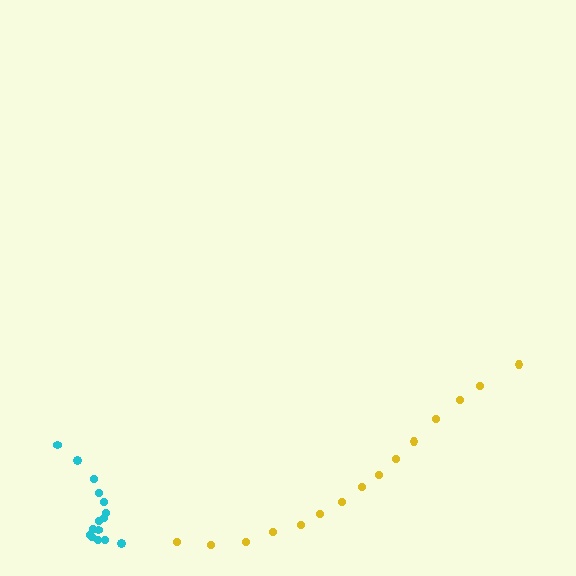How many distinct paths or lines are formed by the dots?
There are 2 distinct paths.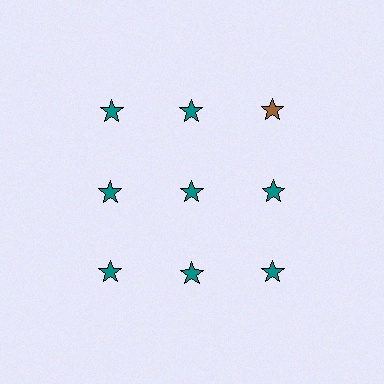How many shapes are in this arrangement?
There are 9 shapes arranged in a grid pattern.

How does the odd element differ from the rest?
It has a different color: brown instead of teal.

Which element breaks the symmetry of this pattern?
The brown star in the top row, center column breaks the symmetry. All other shapes are teal stars.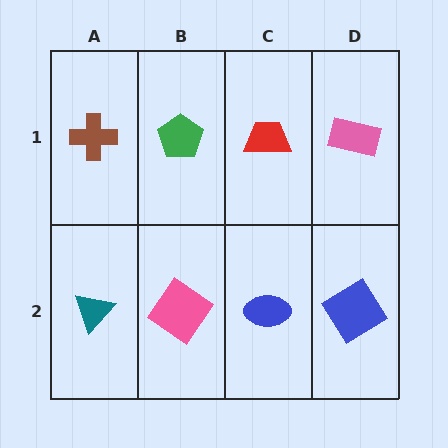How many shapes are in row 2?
4 shapes.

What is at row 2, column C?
A blue ellipse.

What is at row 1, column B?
A green pentagon.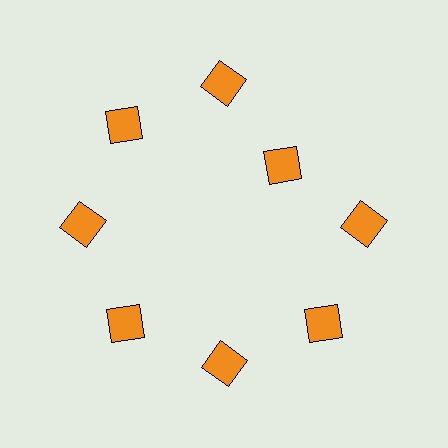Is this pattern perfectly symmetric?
No. The 8 orange diamonds are arranged in a ring, but one element near the 2 o'clock position is pulled inward toward the center, breaking the 8-fold rotational symmetry.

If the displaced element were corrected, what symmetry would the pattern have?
It would have 8-fold rotational symmetry — the pattern would map onto itself every 45 degrees.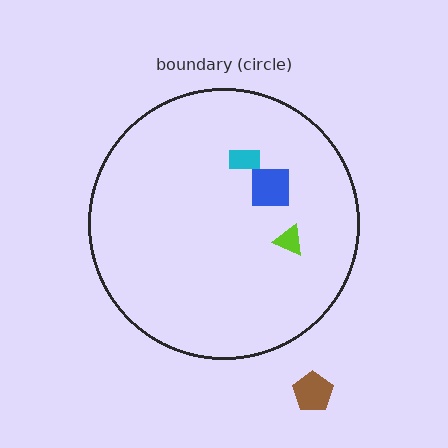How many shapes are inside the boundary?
3 inside, 1 outside.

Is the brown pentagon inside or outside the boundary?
Outside.